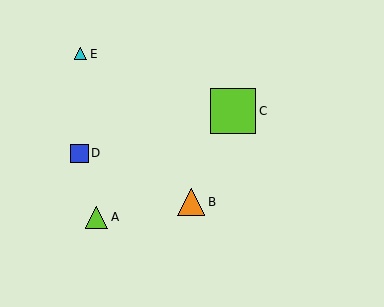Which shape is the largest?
The lime square (labeled C) is the largest.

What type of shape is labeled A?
Shape A is a lime triangle.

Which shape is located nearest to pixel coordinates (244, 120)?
The lime square (labeled C) at (233, 111) is nearest to that location.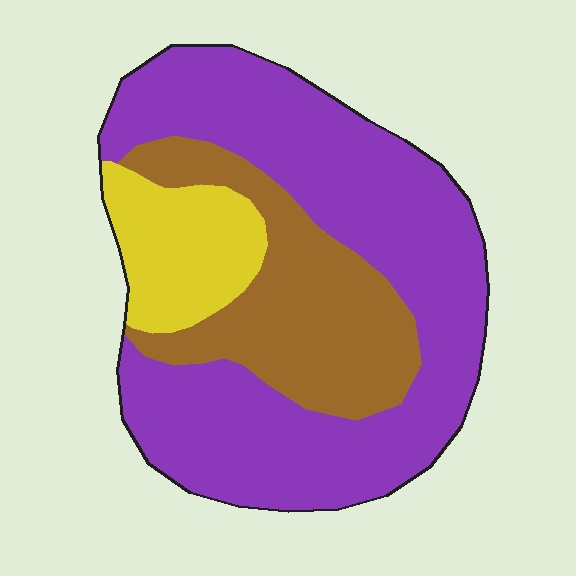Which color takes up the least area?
Yellow, at roughly 15%.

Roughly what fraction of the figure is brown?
Brown takes up about one quarter (1/4) of the figure.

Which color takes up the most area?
Purple, at roughly 60%.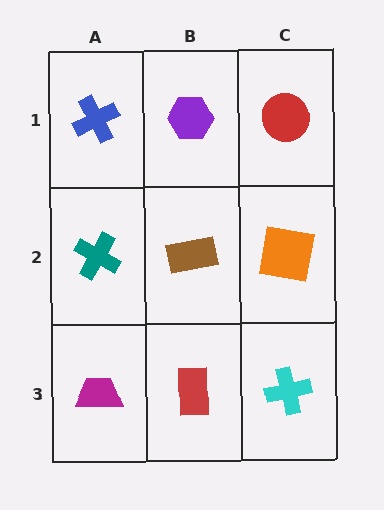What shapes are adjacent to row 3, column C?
An orange square (row 2, column C), a red rectangle (row 3, column B).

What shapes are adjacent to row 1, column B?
A brown rectangle (row 2, column B), a blue cross (row 1, column A), a red circle (row 1, column C).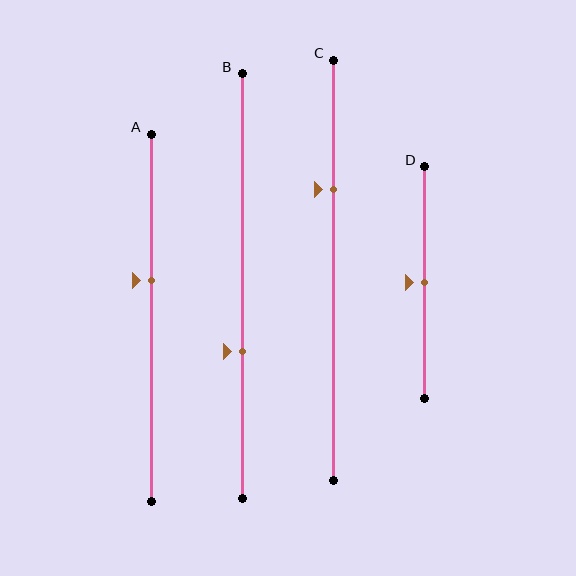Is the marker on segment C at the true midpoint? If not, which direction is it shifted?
No, the marker on segment C is shifted upward by about 19% of the segment length.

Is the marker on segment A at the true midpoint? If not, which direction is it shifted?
No, the marker on segment A is shifted upward by about 10% of the segment length.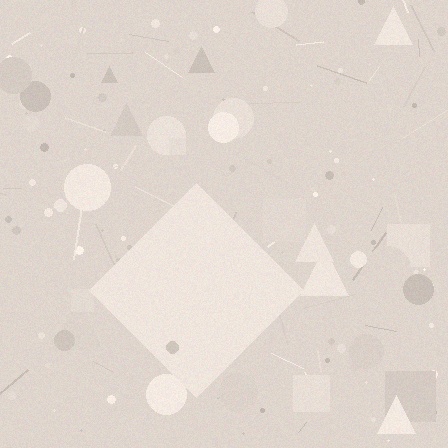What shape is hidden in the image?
A diamond is hidden in the image.